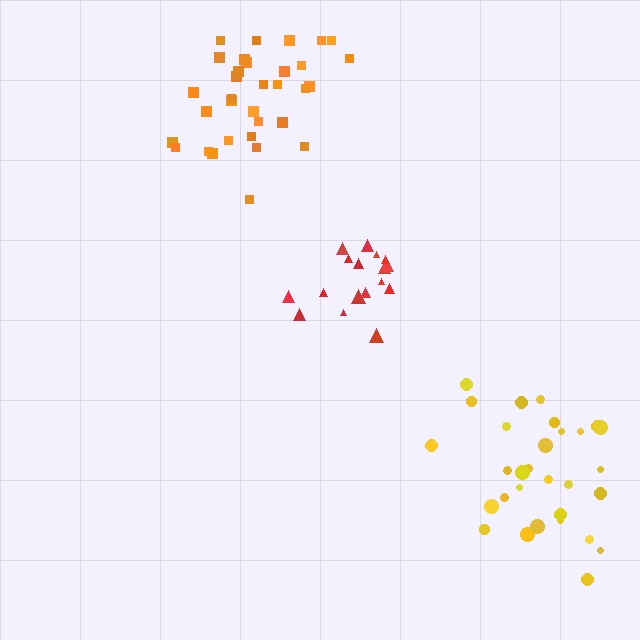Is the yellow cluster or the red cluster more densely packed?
Red.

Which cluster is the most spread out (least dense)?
Yellow.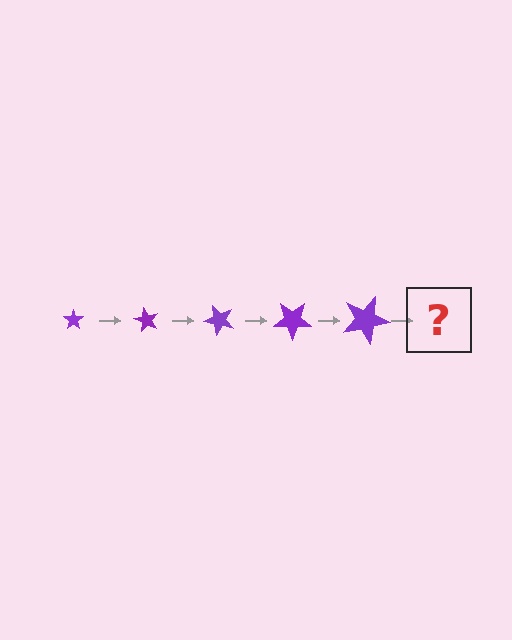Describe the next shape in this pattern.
It should be a star, larger than the previous one and rotated 300 degrees from the start.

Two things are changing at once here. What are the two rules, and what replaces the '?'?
The two rules are that the star grows larger each step and it rotates 60 degrees each step. The '?' should be a star, larger than the previous one and rotated 300 degrees from the start.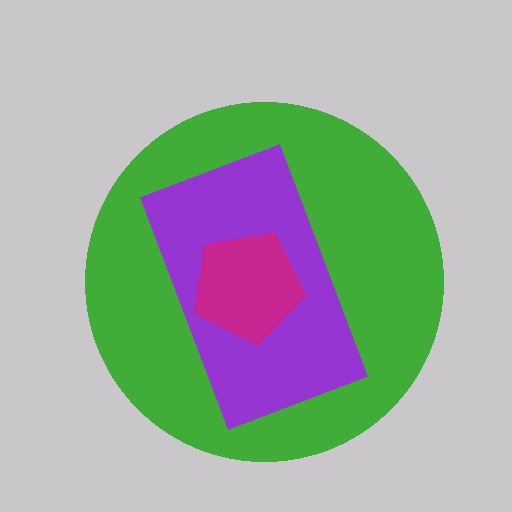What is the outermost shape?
The green circle.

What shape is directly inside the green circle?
The purple rectangle.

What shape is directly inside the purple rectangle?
The magenta pentagon.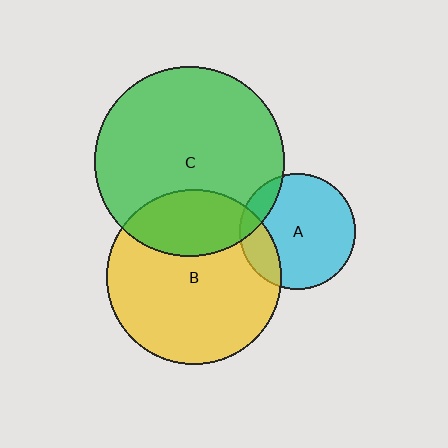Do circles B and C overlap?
Yes.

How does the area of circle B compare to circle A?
Approximately 2.3 times.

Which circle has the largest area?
Circle C (green).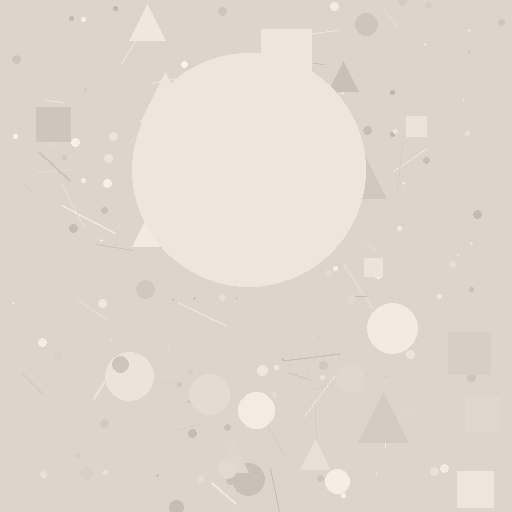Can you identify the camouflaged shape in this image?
The camouflaged shape is a circle.